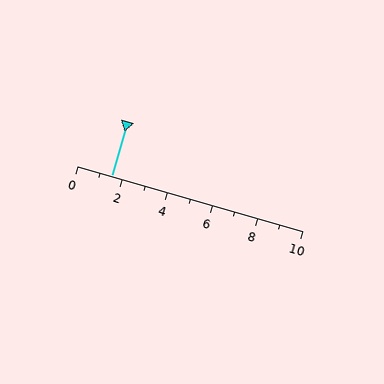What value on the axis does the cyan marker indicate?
The marker indicates approximately 1.5.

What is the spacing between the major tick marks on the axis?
The major ticks are spaced 2 apart.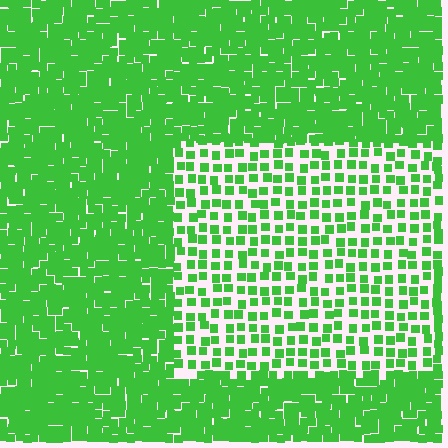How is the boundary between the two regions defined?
The boundary is defined by a change in element density (approximately 2.5x ratio). All elements are the same color, size, and shape.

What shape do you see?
I see a rectangle.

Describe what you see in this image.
The image contains small green elements arranged at two different densities. A rectangle-shaped region is visible where the elements are less densely packed than the surrounding area.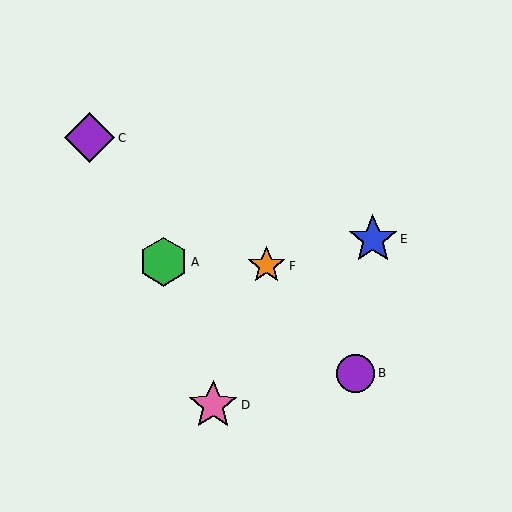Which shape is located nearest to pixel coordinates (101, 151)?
The purple diamond (labeled C) at (90, 138) is nearest to that location.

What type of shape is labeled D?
Shape D is a pink star.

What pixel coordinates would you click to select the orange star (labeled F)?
Click at (267, 266) to select the orange star F.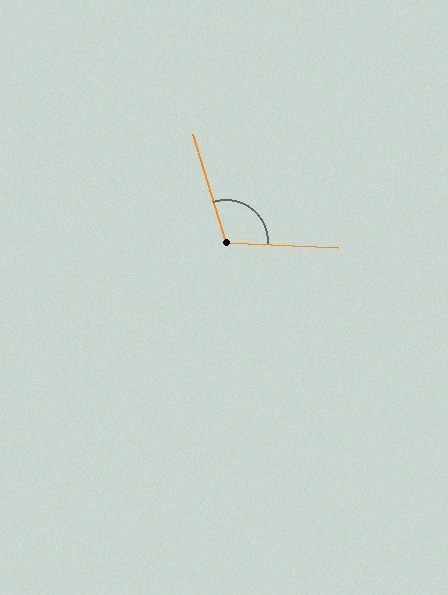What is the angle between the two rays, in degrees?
Approximately 110 degrees.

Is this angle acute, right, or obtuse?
It is obtuse.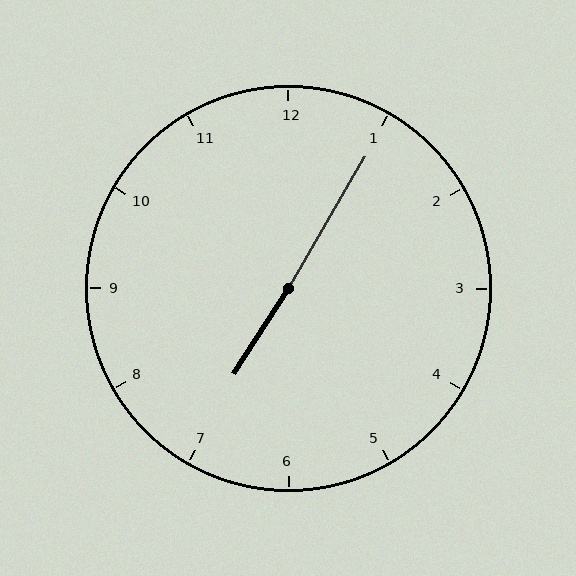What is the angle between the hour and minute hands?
Approximately 178 degrees.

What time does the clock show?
7:05.